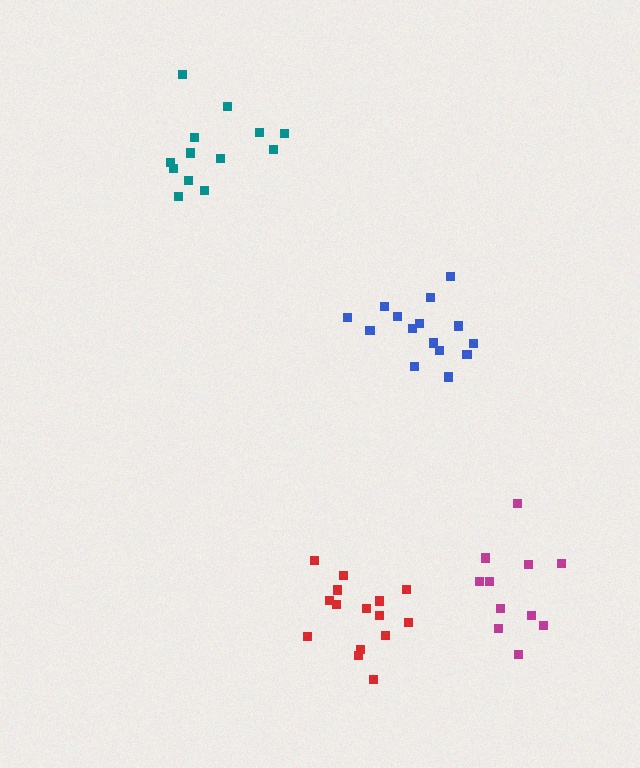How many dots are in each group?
Group 1: 11 dots, Group 2: 15 dots, Group 3: 13 dots, Group 4: 15 dots (54 total).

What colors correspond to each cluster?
The clusters are colored: magenta, blue, teal, red.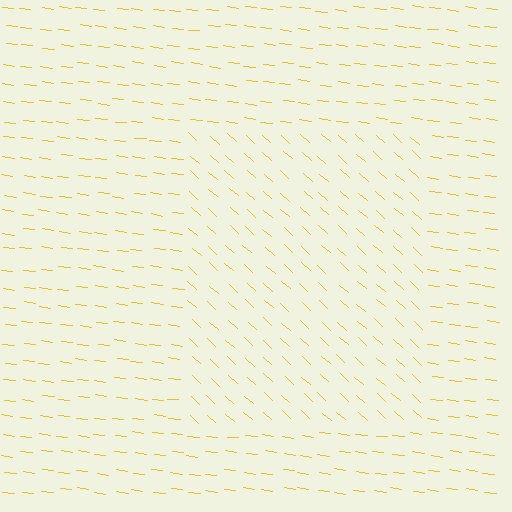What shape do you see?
I see a rectangle.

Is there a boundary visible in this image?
Yes, there is a texture boundary formed by a change in line orientation.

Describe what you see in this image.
The image is filled with small yellow line segments. A rectangle region in the image has lines oriented differently from the surrounding lines, creating a visible texture boundary.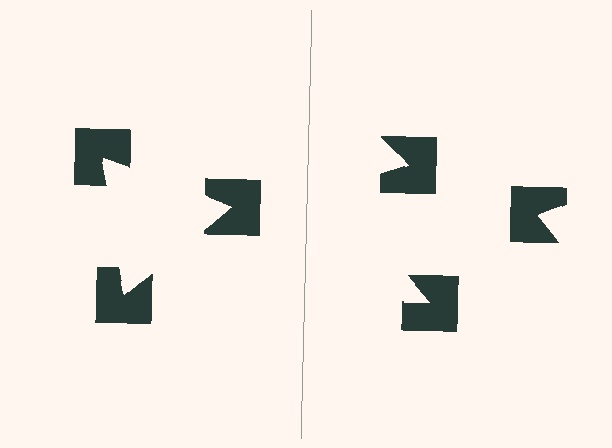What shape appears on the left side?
An illusory triangle.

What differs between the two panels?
The notched squares are positioned identically on both sides; only the wedge orientations differ. On the left they align to a triangle; on the right they are misaligned.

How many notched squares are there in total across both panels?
6 — 3 on each side.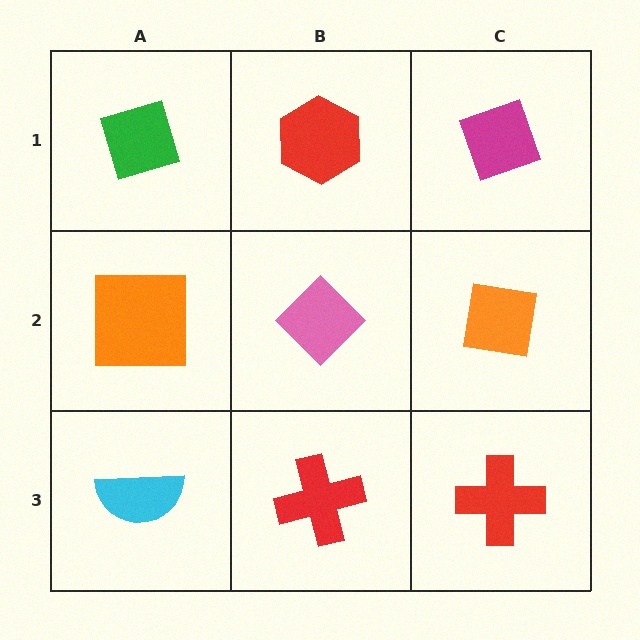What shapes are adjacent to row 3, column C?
An orange square (row 2, column C), a red cross (row 3, column B).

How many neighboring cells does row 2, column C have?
3.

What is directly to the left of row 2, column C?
A pink diamond.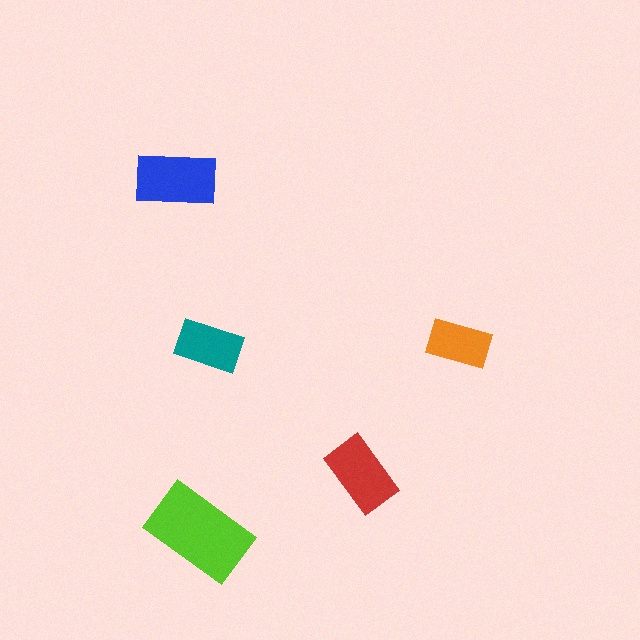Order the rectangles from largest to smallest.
the lime one, the blue one, the red one, the teal one, the orange one.